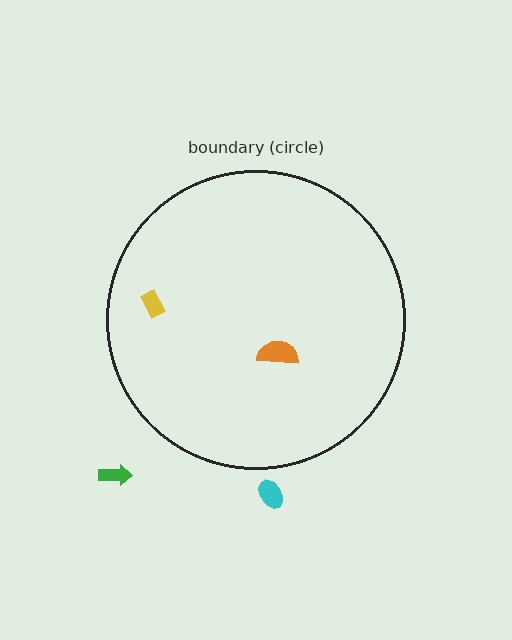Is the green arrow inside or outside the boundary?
Outside.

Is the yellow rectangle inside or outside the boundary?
Inside.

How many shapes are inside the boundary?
2 inside, 2 outside.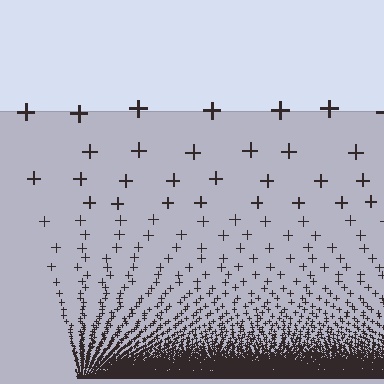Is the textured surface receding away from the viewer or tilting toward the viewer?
The surface appears to tilt toward the viewer. Texture elements get larger and sparser toward the top.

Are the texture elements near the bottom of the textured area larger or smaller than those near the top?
Smaller. The gradient is inverted — elements near the bottom are smaller and denser.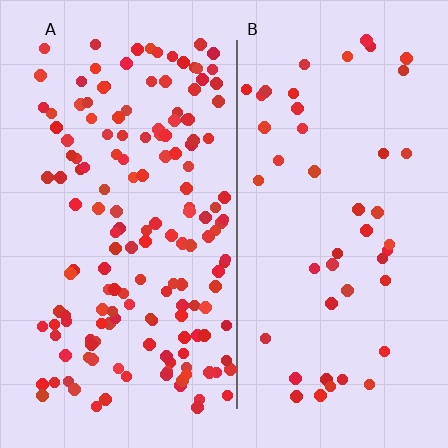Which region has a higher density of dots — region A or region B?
A (the left).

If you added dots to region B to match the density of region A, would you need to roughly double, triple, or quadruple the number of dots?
Approximately triple.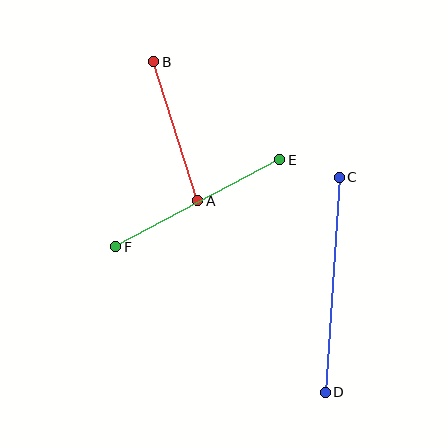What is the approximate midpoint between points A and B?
The midpoint is at approximately (176, 131) pixels.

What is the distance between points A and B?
The distance is approximately 146 pixels.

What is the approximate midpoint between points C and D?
The midpoint is at approximately (332, 285) pixels.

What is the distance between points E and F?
The distance is approximately 186 pixels.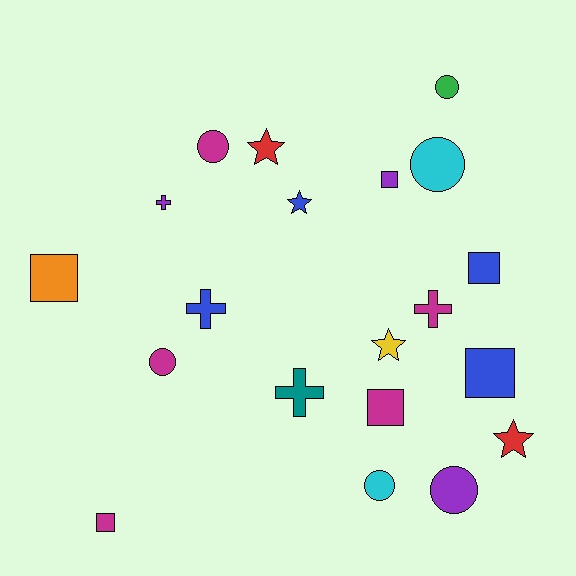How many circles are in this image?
There are 6 circles.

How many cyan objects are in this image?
There are 2 cyan objects.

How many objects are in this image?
There are 20 objects.